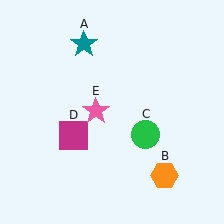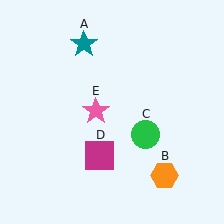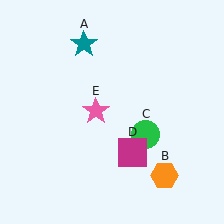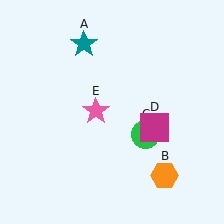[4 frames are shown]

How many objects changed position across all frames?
1 object changed position: magenta square (object D).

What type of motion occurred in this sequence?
The magenta square (object D) rotated counterclockwise around the center of the scene.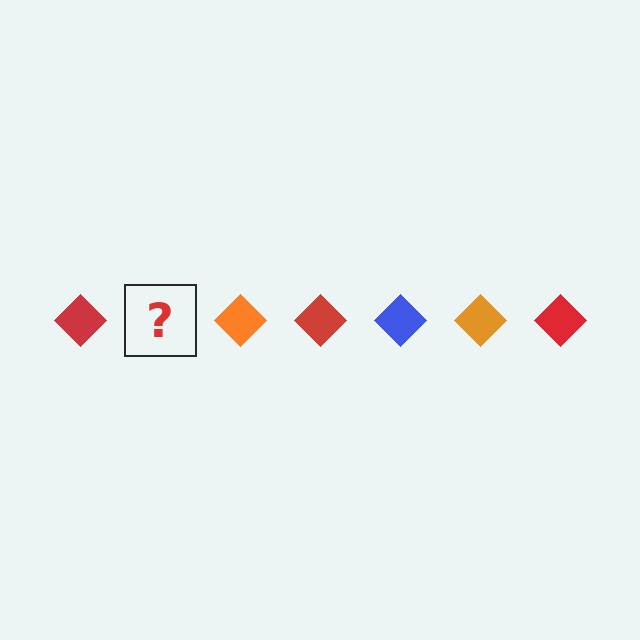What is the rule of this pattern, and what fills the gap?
The rule is that the pattern cycles through red, blue, orange diamonds. The gap should be filled with a blue diamond.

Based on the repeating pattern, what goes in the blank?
The blank should be a blue diamond.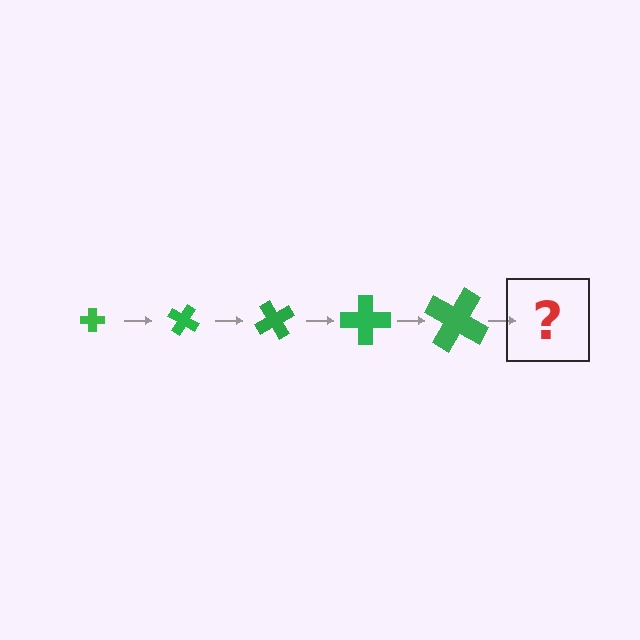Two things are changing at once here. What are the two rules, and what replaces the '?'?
The two rules are that the cross grows larger each step and it rotates 30 degrees each step. The '?' should be a cross, larger than the previous one and rotated 150 degrees from the start.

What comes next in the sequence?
The next element should be a cross, larger than the previous one and rotated 150 degrees from the start.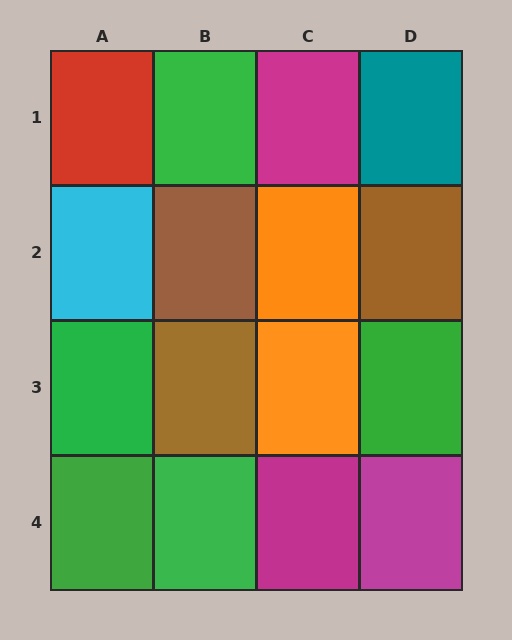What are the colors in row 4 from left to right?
Green, green, magenta, magenta.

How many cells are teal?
1 cell is teal.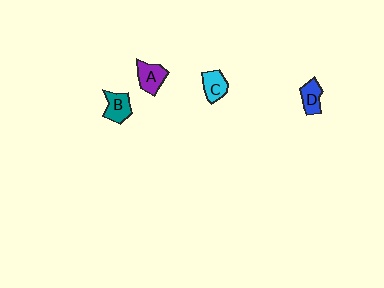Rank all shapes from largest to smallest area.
From largest to smallest: A (purple), B (teal), C (cyan), D (blue).